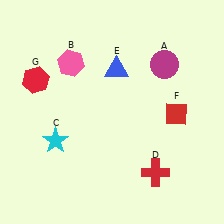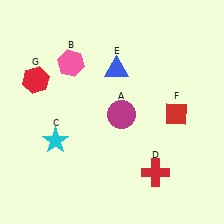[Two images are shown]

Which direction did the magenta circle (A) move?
The magenta circle (A) moved down.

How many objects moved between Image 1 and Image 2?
1 object moved between the two images.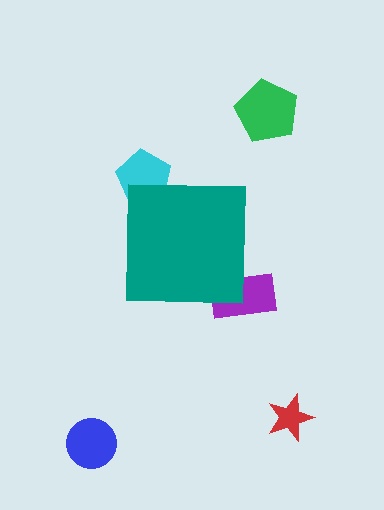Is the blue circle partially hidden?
No, the blue circle is fully visible.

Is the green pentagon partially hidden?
No, the green pentagon is fully visible.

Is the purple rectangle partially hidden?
Yes, the purple rectangle is partially hidden behind the teal square.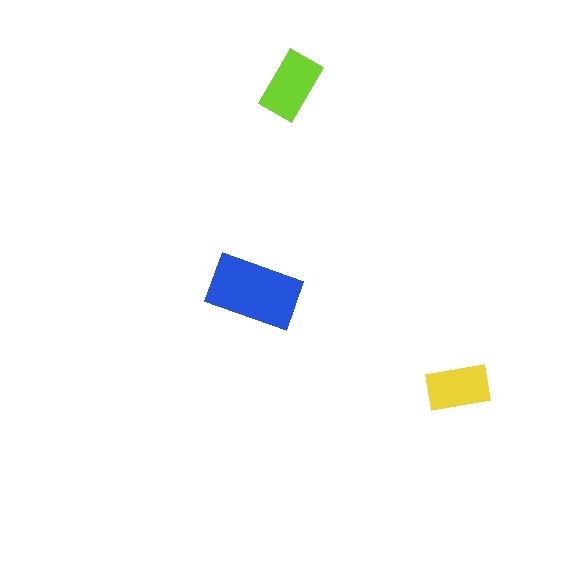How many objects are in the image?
There are 3 objects in the image.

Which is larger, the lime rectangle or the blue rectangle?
The blue one.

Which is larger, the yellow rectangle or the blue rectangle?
The blue one.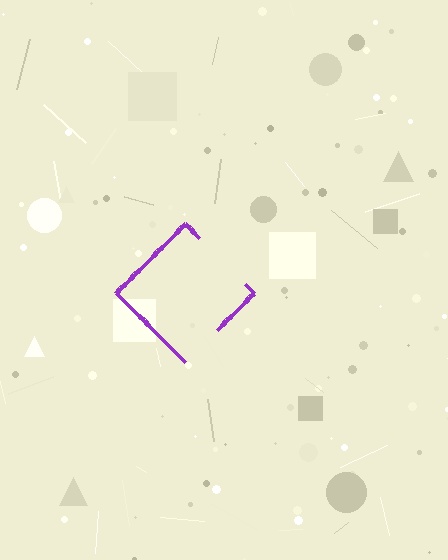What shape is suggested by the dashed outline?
The dashed outline suggests a diamond.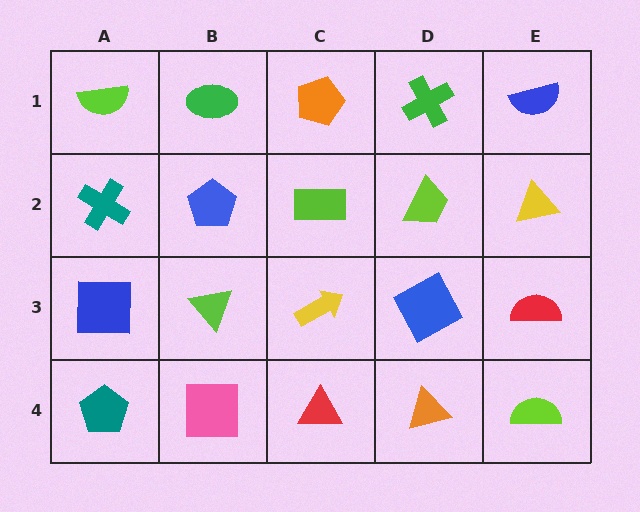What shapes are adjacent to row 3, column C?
A lime rectangle (row 2, column C), a red triangle (row 4, column C), a lime triangle (row 3, column B), a blue square (row 3, column D).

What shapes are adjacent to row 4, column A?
A blue square (row 3, column A), a pink square (row 4, column B).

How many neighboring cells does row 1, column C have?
3.